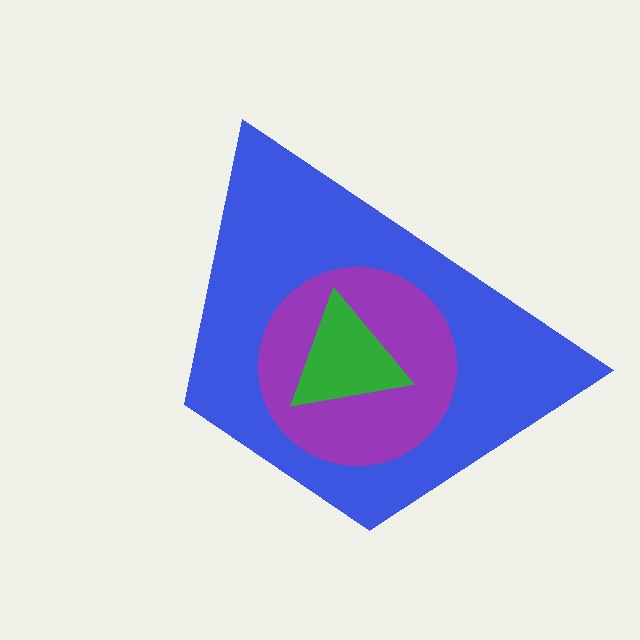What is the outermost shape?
The blue trapezoid.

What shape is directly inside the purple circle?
The green triangle.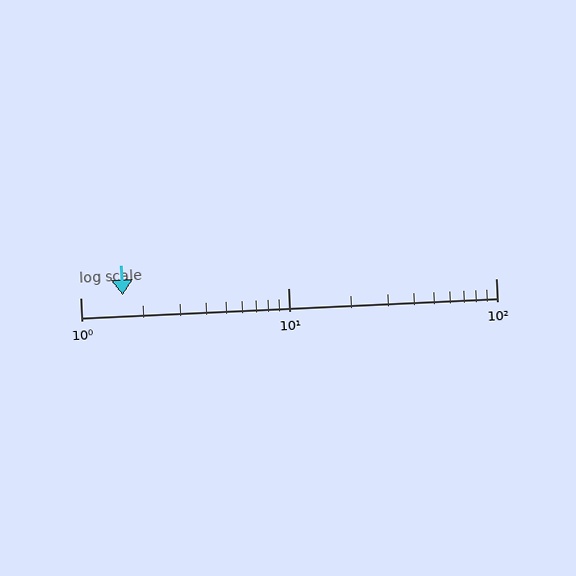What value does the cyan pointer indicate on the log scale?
The pointer indicates approximately 1.6.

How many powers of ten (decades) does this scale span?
The scale spans 2 decades, from 1 to 100.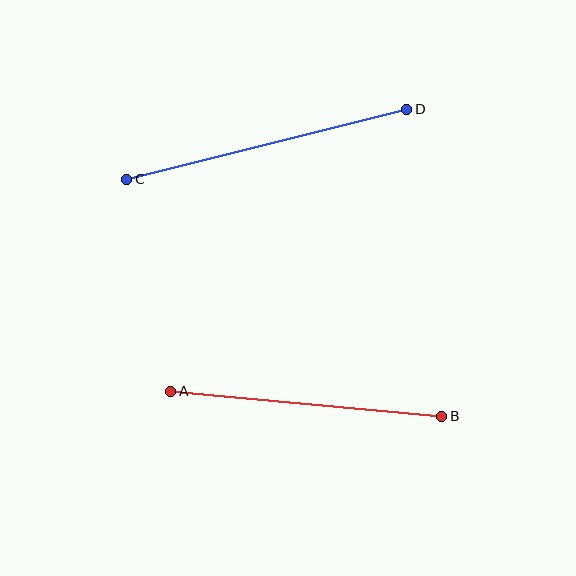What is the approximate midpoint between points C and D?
The midpoint is at approximately (267, 144) pixels.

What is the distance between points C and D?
The distance is approximately 289 pixels.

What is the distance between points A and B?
The distance is approximately 272 pixels.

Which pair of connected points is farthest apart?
Points C and D are farthest apart.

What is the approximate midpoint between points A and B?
The midpoint is at approximately (306, 404) pixels.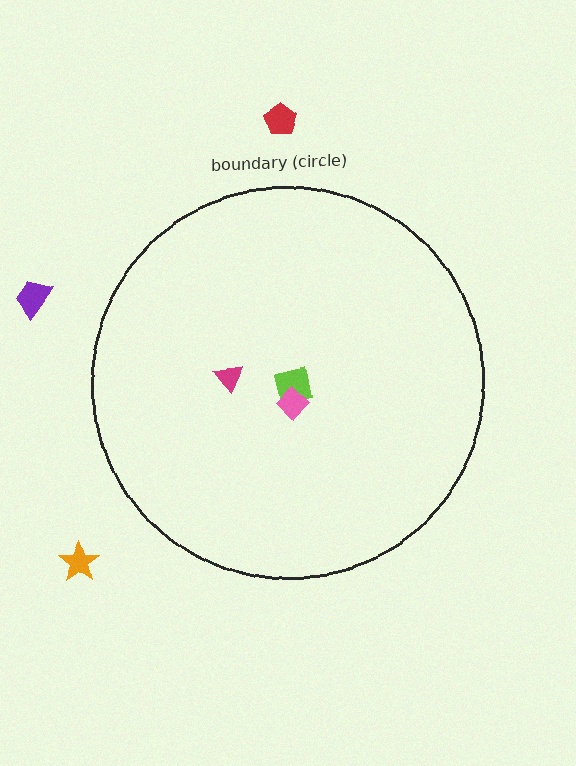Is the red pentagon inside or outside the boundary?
Outside.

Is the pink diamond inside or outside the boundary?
Inside.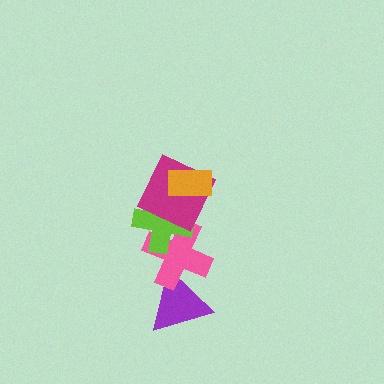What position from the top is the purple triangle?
The purple triangle is 5th from the top.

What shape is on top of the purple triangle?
The pink cross is on top of the purple triangle.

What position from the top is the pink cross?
The pink cross is 4th from the top.